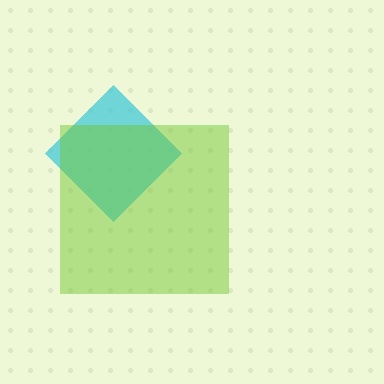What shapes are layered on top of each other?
The layered shapes are: a cyan diamond, a lime square.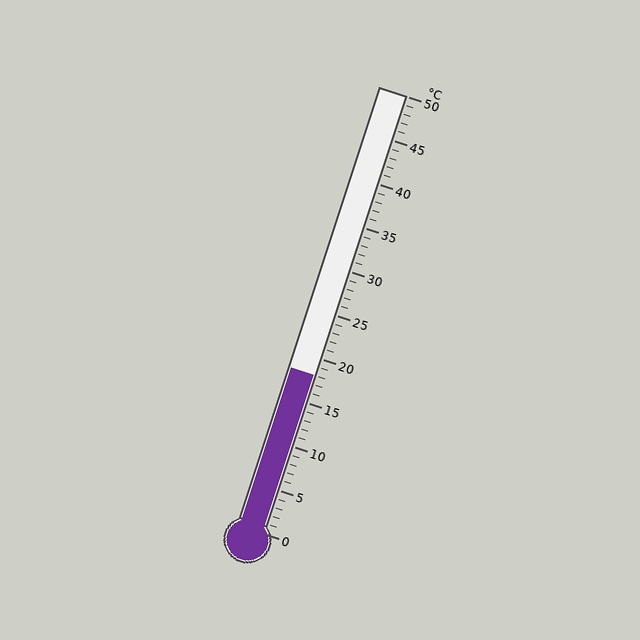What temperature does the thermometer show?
The thermometer shows approximately 18°C.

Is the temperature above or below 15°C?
The temperature is above 15°C.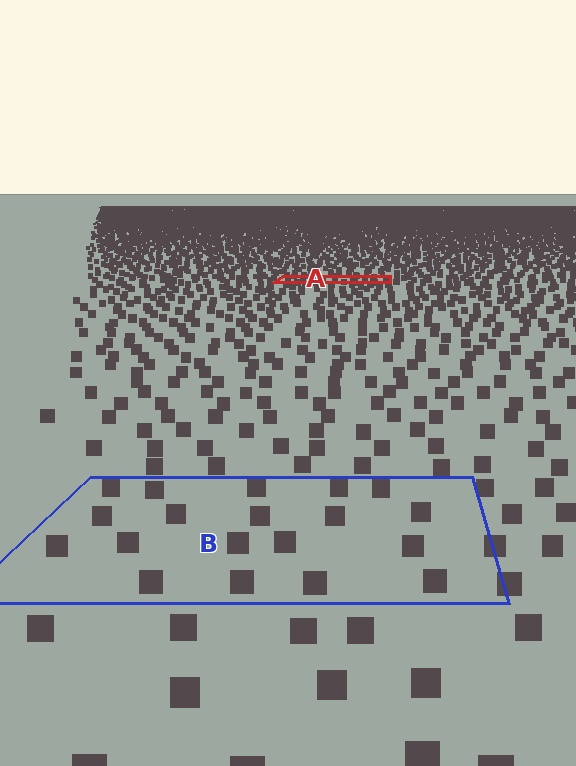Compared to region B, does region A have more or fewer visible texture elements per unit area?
Region A has more texture elements per unit area — they are packed more densely because it is farther away.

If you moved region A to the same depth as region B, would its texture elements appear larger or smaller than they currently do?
They would appear larger. At a closer depth, the same texture elements are projected at a bigger on-screen size.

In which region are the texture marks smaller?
The texture marks are smaller in region A, because it is farther away.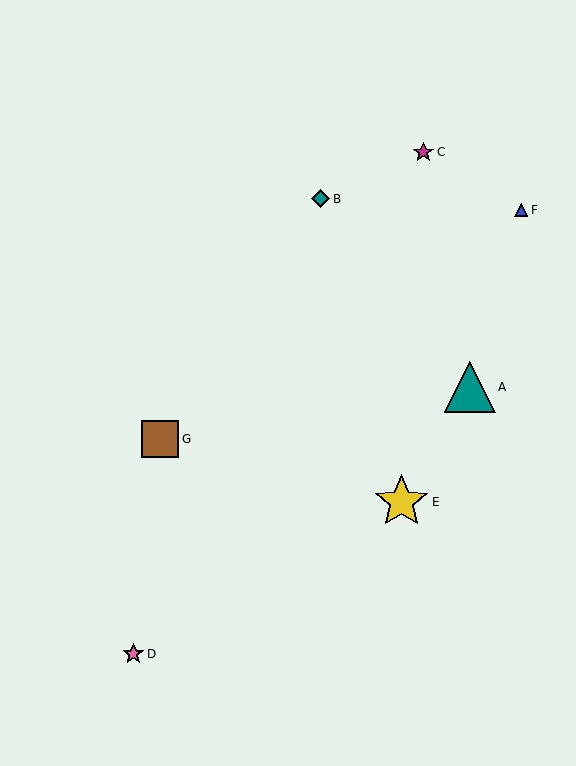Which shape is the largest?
The yellow star (labeled E) is the largest.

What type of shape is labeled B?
Shape B is a teal diamond.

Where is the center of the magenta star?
The center of the magenta star is at (423, 152).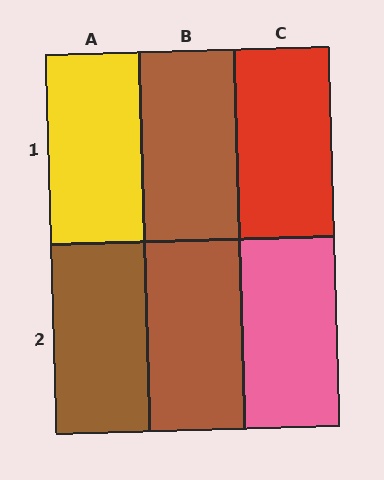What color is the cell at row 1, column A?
Yellow.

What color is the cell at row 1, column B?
Brown.